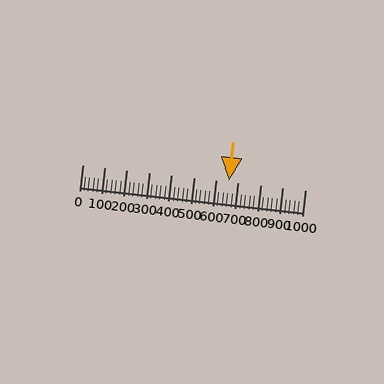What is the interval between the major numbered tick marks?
The major tick marks are spaced 100 units apart.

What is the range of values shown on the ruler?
The ruler shows values from 0 to 1000.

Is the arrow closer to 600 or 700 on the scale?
The arrow is closer to 700.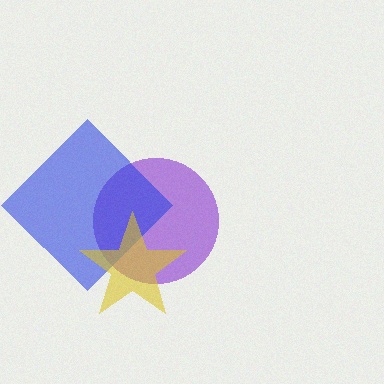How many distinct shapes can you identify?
There are 3 distinct shapes: a purple circle, a blue diamond, a yellow star.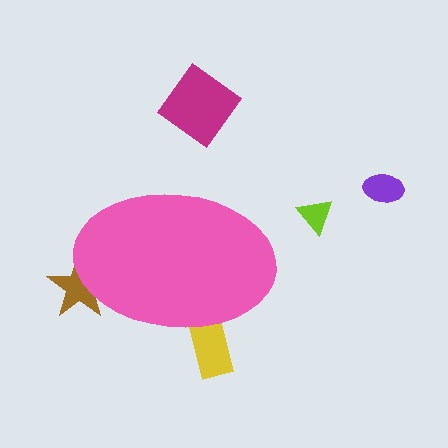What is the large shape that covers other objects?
A pink ellipse.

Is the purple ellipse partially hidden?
No, the purple ellipse is fully visible.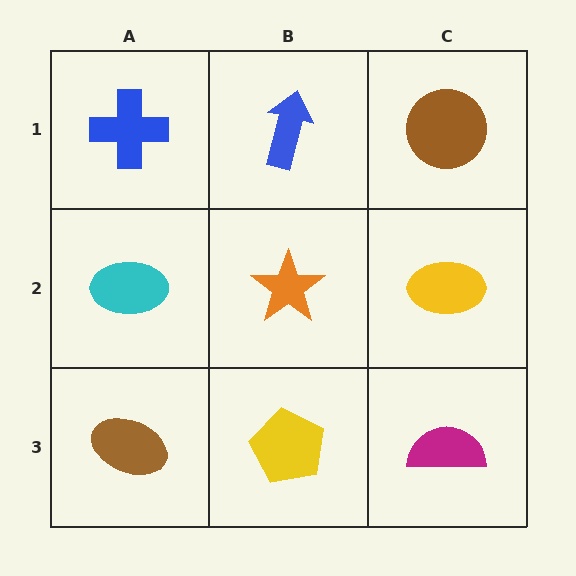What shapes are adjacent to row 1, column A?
A cyan ellipse (row 2, column A), a blue arrow (row 1, column B).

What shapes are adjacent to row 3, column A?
A cyan ellipse (row 2, column A), a yellow pentagon (row 3, column B).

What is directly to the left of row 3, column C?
A yellow pentagon.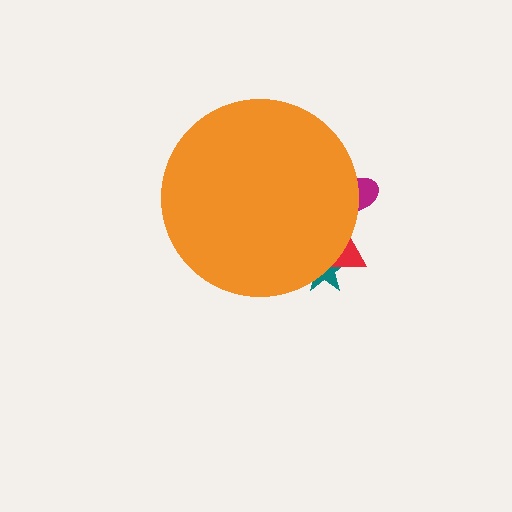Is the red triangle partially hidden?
Yes, the red triangle is partially hidden behind the orange circle.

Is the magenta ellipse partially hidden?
Yes, the magenta ellipse is partially hidden behind the orange circle.